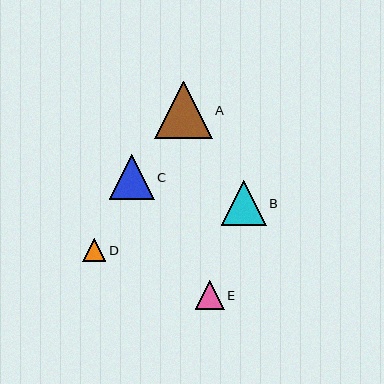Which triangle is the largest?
Triangle A is the largest with a size of approximately 57 pixels.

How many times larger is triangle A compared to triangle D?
Triangle A is approximately 2.5 times the size of triangle D.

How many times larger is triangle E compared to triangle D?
Triangle E is approximately 1.2 times the size of triangle D.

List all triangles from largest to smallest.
From largest to smallest: A, C, B, E, D.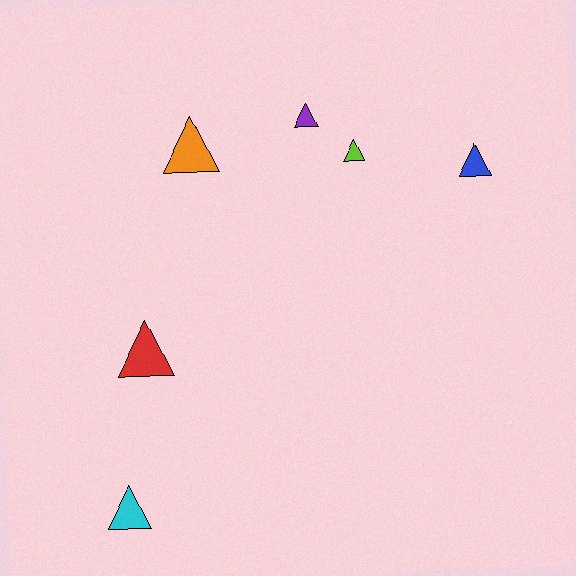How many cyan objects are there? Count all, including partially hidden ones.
There is 1 cyan object.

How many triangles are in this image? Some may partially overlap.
There are 6 triangles.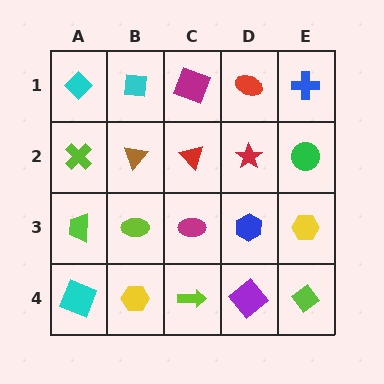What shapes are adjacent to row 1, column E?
A green circle (row 2, column E), a red ellipse (row 1, column D).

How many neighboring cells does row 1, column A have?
2.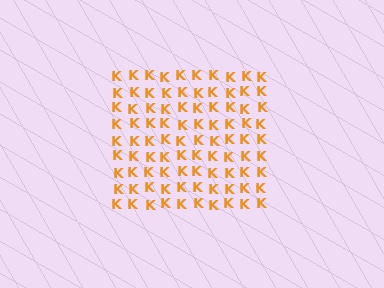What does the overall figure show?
The overall figure shows a square.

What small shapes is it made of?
It is made of small letter K's.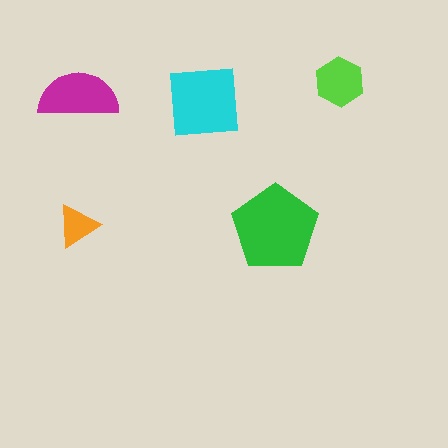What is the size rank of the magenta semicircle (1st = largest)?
3rd.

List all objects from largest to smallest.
The green pentagon, the cyan square, the magenta semicircle, the lime hexagon, the orange triangle.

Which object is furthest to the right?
The lime hexagon is rightmost.